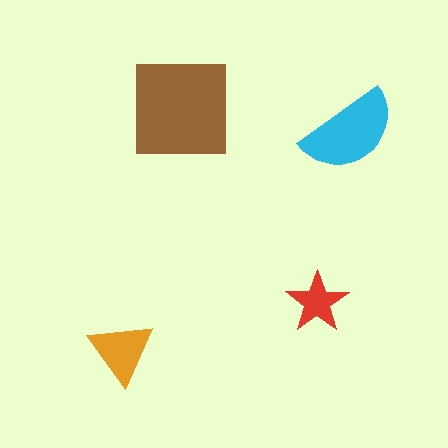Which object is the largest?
The brown square.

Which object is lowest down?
The orange triangle is bottommost.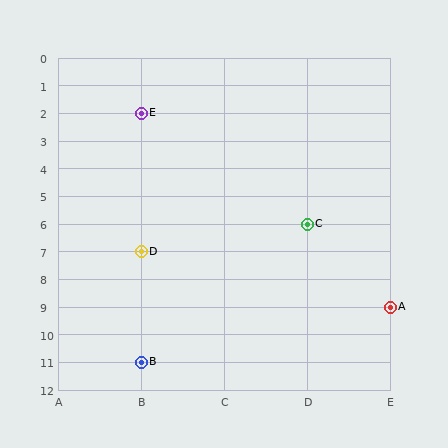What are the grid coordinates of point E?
Point E is at grid coordinates (B, 2).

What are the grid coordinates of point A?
Point A is at grid coordinates (E, 9).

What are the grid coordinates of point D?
Point D is at grid coordinates (B, 7).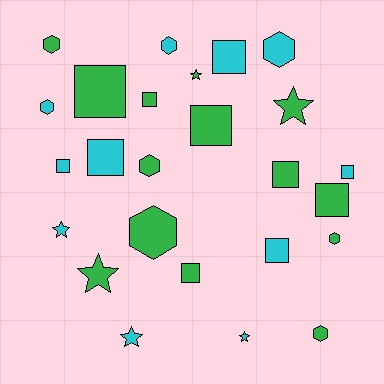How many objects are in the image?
There are 25 objects.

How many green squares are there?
There are 6 green squares.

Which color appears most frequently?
Green, with 14 objects.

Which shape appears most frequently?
Square, with 11 objects.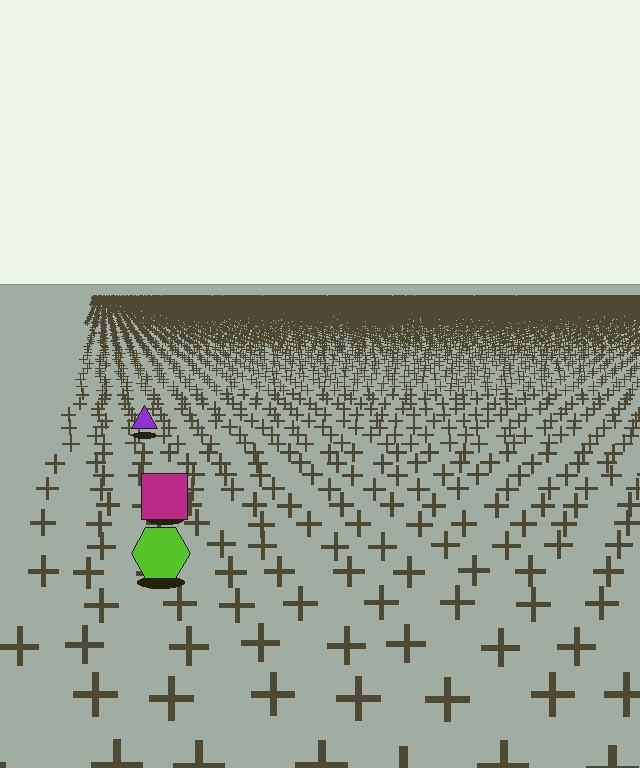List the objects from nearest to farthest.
From nearest to farthest: the lime hexagon, the magenta square, the purple triangle.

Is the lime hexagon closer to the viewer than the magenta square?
Yes. The lime hexagon is closer — you can tell from the texture gradient: the ground texture is coarser near it.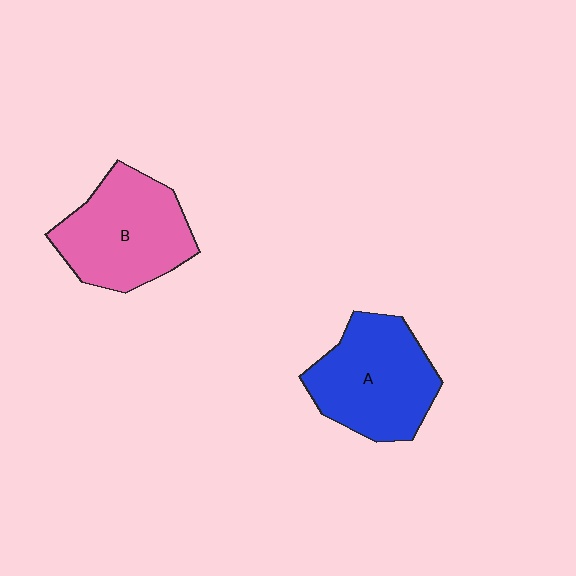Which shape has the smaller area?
Shape A (blue).